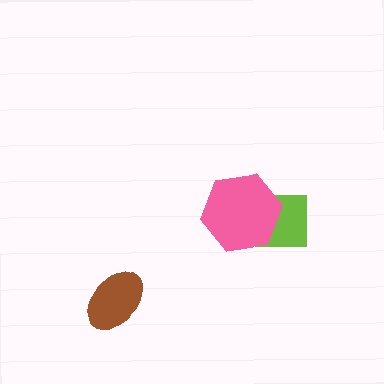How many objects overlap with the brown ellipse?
0 objects overlap with the brown ellipse.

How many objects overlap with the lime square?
1 object overlaps with the lime square.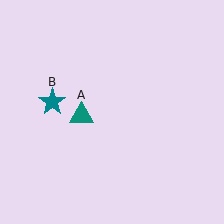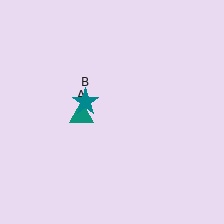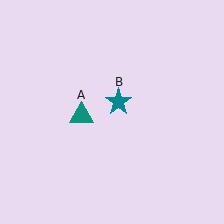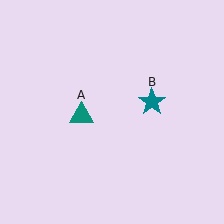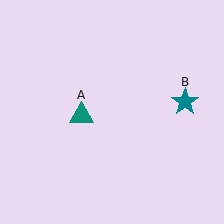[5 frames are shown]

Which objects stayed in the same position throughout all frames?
Teal triangle (object A) remained stationary.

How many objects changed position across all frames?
1 object changed position: teal star (object B).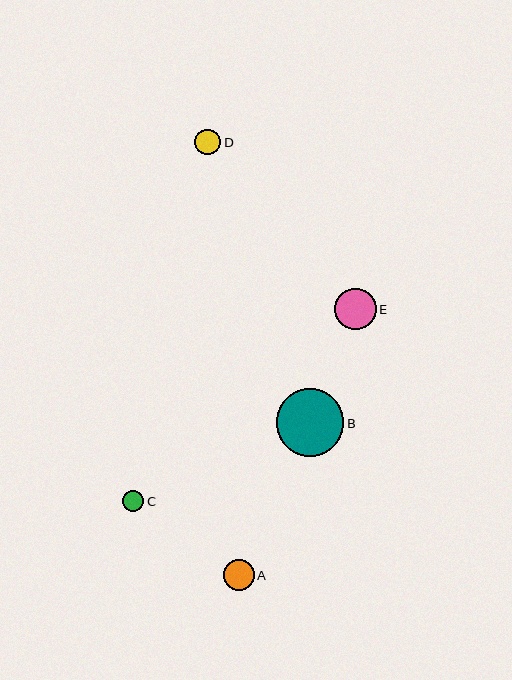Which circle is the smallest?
Circle C is the smallest with a size of approximately 21 pixels.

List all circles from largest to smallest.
From largest to smallest: B, E, A, D, C.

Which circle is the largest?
Circle B is the largest with a size of approximately 68 pixels.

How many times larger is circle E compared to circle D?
Circle E is approximately 1.6 times the size of circle D.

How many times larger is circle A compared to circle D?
Circle A is approximately 1.2 times the size of circle D.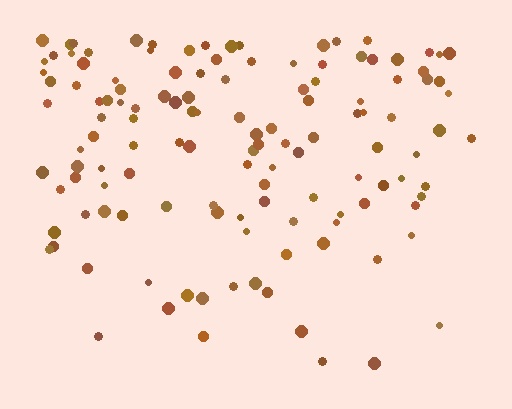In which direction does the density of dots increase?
From bottom to top, with the top side densest.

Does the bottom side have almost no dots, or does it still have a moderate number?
Still a moderate number, just noticeably fewer than the top.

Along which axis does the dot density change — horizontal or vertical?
Vertical.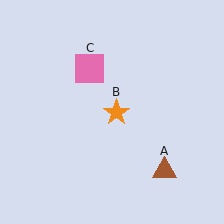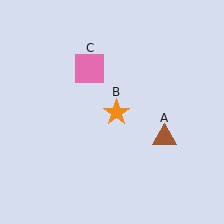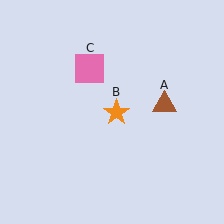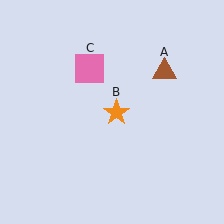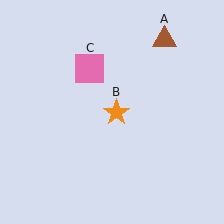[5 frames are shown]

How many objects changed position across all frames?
1 object changed position: brown triangle (object A).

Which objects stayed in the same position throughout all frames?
Orange star (object B) and pink square (object C) remained stationary.